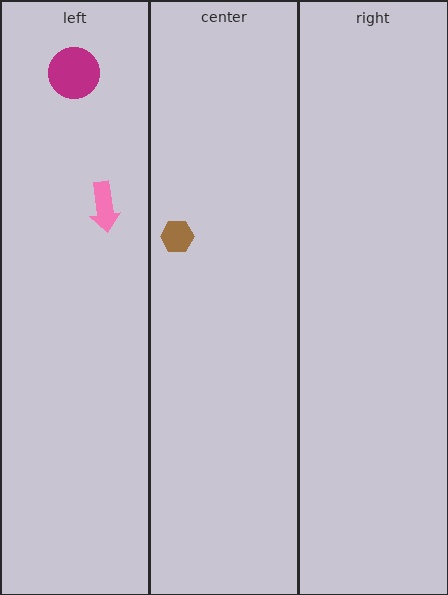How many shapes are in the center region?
1.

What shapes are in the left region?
The pink arrow, the magenta circle.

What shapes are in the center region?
The brown hexagon.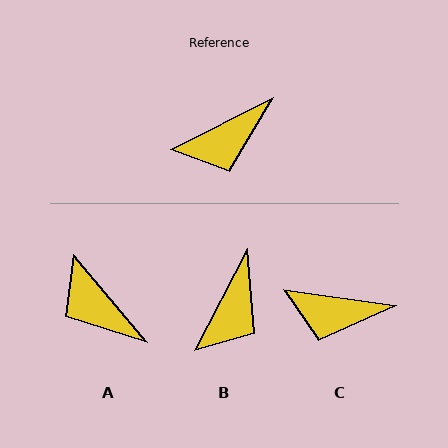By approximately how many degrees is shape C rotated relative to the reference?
Approximately 35 degrees clockwise.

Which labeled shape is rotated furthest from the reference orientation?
A, about 77 degrees away.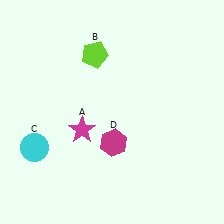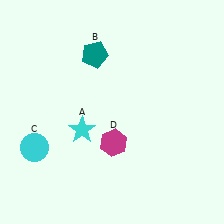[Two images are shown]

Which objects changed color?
A changed from magenta to cyan. B changed from lime to teal.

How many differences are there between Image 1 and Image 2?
There are 2 differences between the two images.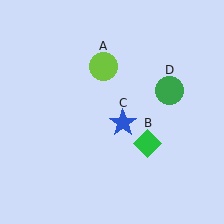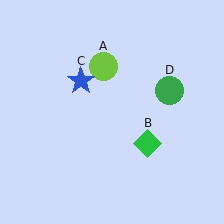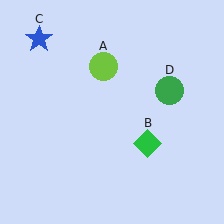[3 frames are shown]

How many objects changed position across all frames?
1 object changed position: blue star (object C).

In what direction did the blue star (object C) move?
The blue star (object C) moved up and to the left.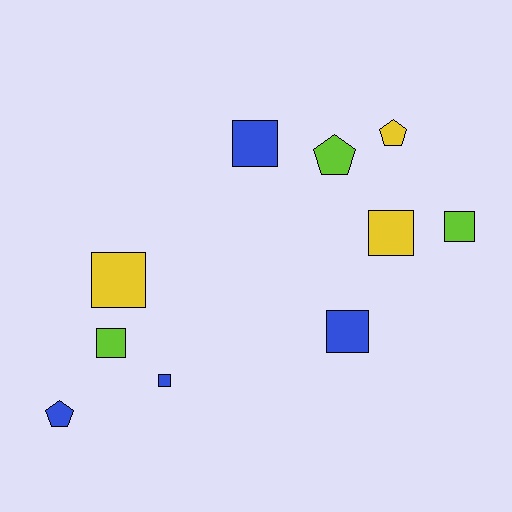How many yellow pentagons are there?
There is 1 yellow pentagon.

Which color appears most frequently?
Blue, with 4 objects.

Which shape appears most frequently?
Square, with 7 objects.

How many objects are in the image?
There are 10 objects.